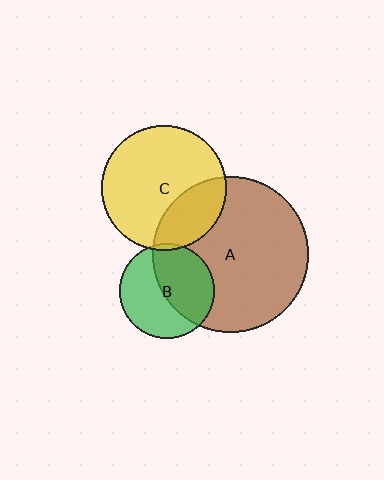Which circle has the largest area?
Circle A (brown).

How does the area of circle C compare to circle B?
Approximately 1.7 times.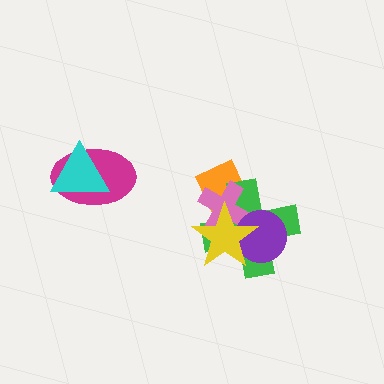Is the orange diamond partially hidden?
Yes, it is partially covered by another shape.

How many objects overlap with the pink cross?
3 objects overlap with the pink cross.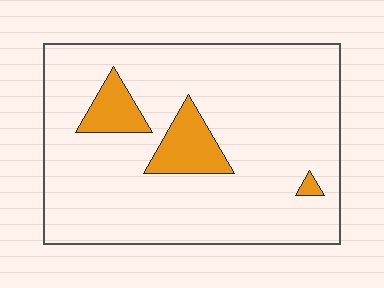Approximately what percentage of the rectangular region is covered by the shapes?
Approximately 10%.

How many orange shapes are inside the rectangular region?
3.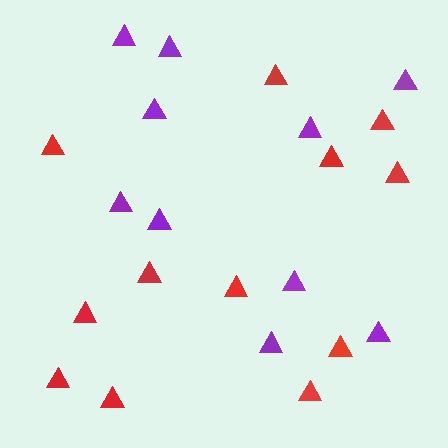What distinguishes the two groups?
There are 2 groups: one group of purple triangles (10) and one group of red triangles (12).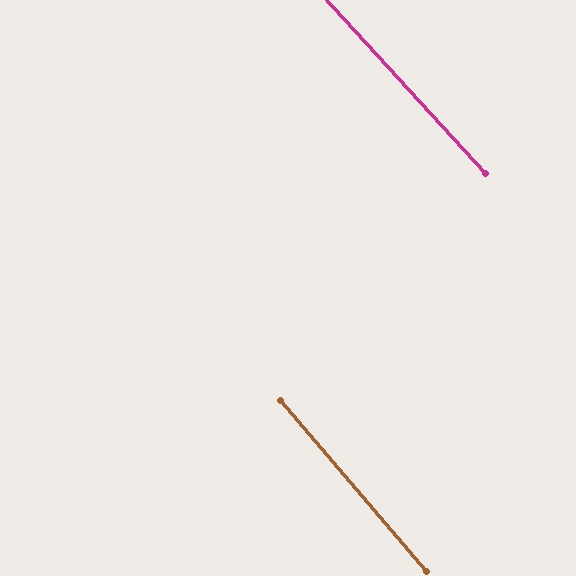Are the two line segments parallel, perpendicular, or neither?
Parallel — their directions differ by only 1.9°.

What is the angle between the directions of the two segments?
Approximately 2 degrees.